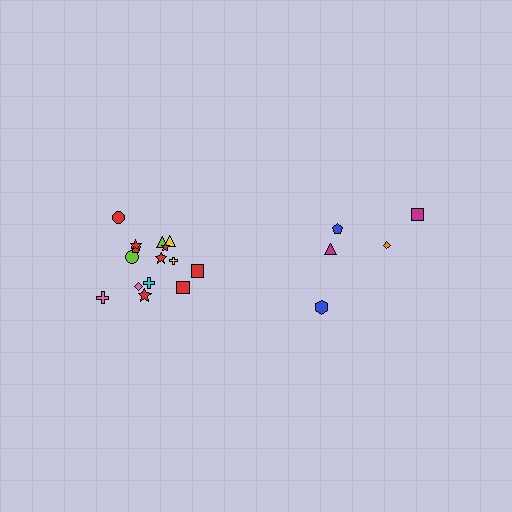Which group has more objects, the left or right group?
The left group.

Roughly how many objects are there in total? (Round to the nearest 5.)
Roughly 20 objects in total.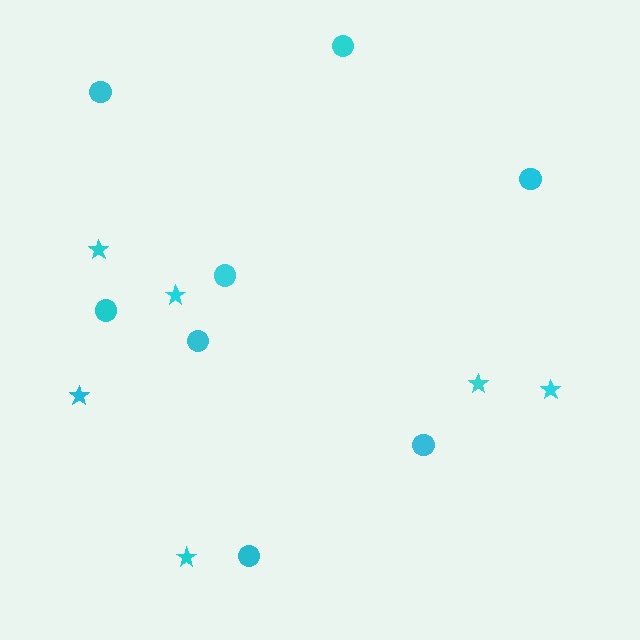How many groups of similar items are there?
There are 2 groups: one group of circles (8) and one group of stars (6).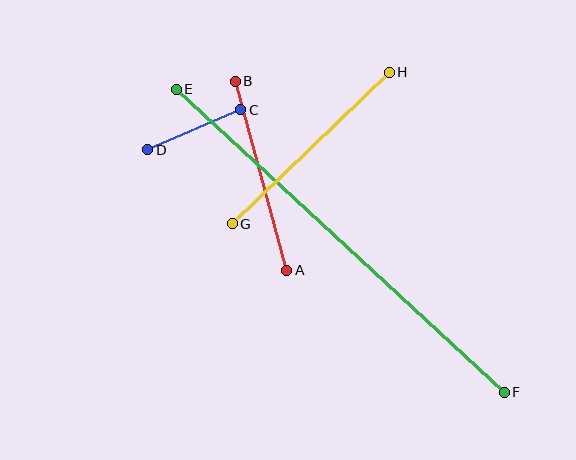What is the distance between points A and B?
The distance is approximately 196 pixels.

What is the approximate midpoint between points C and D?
The midpoint is at approximately (194, 130) pixels.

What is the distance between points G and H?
The distance is approximately 218 pixels.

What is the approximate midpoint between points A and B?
The midpoint is at approximately (261, 176) pixels.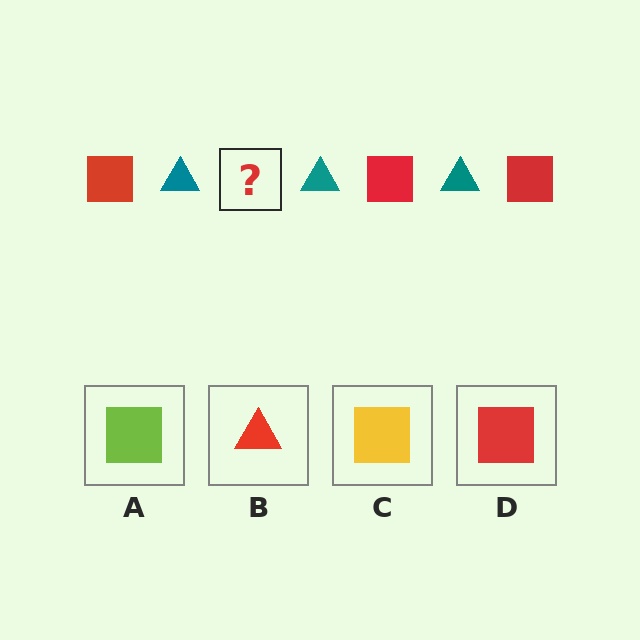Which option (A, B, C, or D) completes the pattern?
D.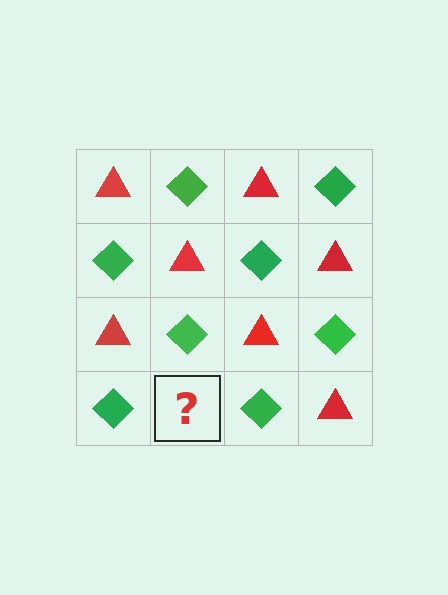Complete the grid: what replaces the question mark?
The question mark should be replaced with a red triangle.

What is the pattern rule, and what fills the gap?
The rule is that it alternates red triangle and green diamond in a checkerboard pattern. The gap should be filled with a red triangle.